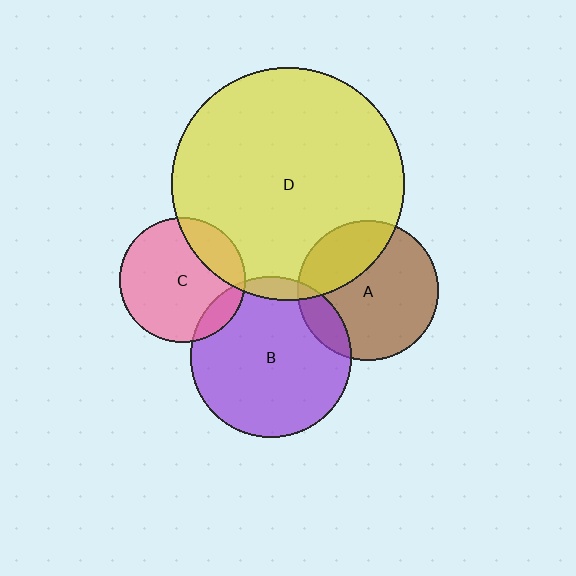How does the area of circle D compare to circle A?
Approximately 2.8 times.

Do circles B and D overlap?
Yes.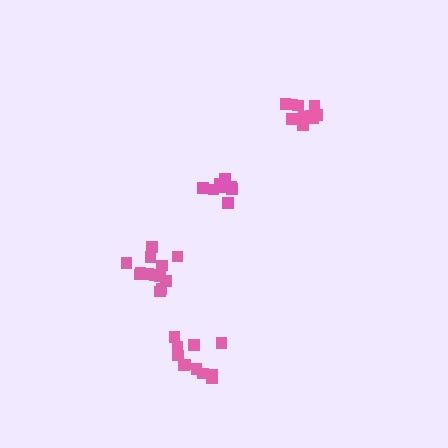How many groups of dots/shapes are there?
There are 4 groups.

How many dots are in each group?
Group 1: 10 dots, Group 2: 11 dots, Group 3: 13 dots, Group 4: 8 dots (42 total).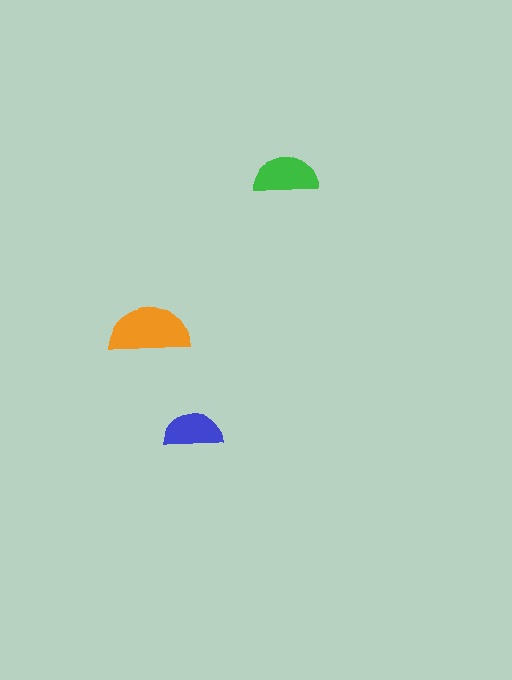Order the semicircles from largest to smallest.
the orange one, the green one, the blue one.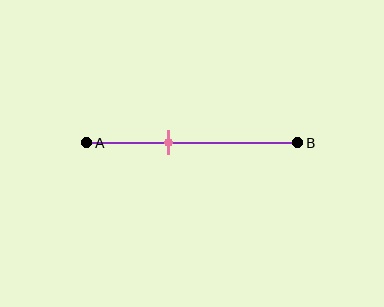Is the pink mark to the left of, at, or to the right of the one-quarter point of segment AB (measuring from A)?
The pink mark is to the right of the one-quarter point of segment AB.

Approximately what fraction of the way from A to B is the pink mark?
The pink mark is approximately 40% of the way from A to B.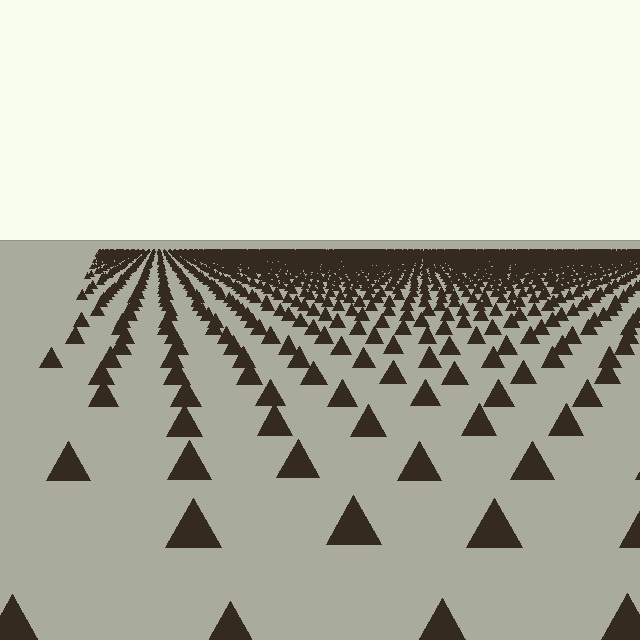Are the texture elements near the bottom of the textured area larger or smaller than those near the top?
Larger. Near the bottom, elements are closer to the viewer and appear at a bigger on-screen size.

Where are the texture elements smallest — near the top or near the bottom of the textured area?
Near the top.